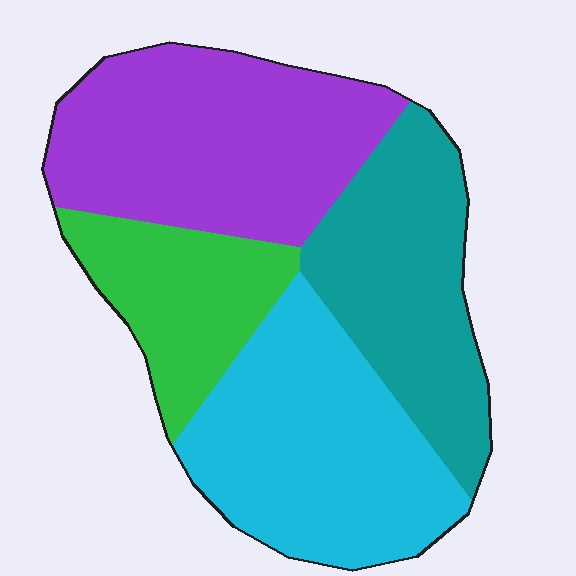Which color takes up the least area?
Green, at roughly 15%.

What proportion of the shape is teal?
Teal covers roughly 25% of the shape.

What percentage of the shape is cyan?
Cyan covers 29% of the shape.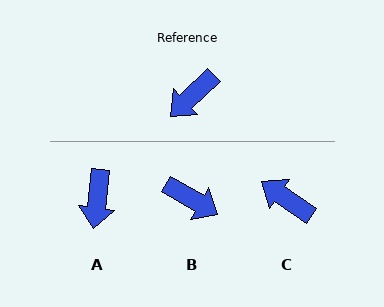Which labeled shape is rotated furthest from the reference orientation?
B, about 106 degrees away.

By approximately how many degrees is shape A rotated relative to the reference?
Approximately 40 degrees counter-clockwise.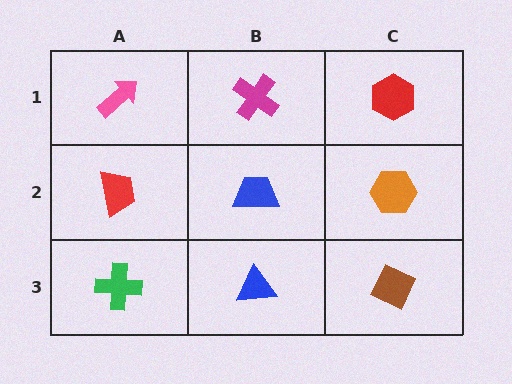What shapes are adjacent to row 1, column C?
An orange hexagon (row 2, column C), a magenta cross (row 1, column B).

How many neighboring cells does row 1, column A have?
2.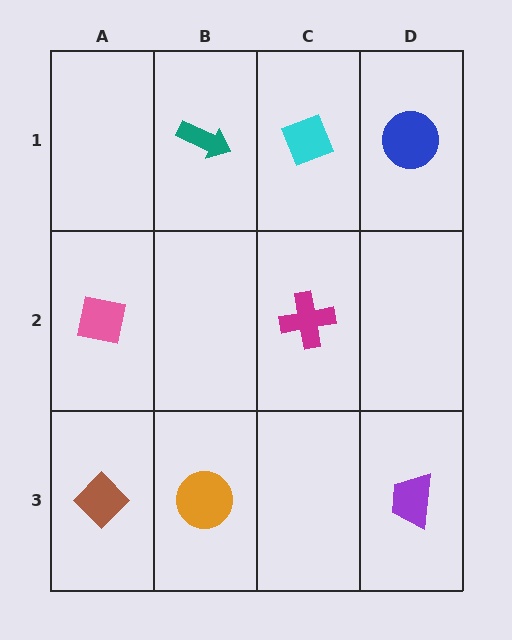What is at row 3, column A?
A brown diamond.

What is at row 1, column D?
A blue circle.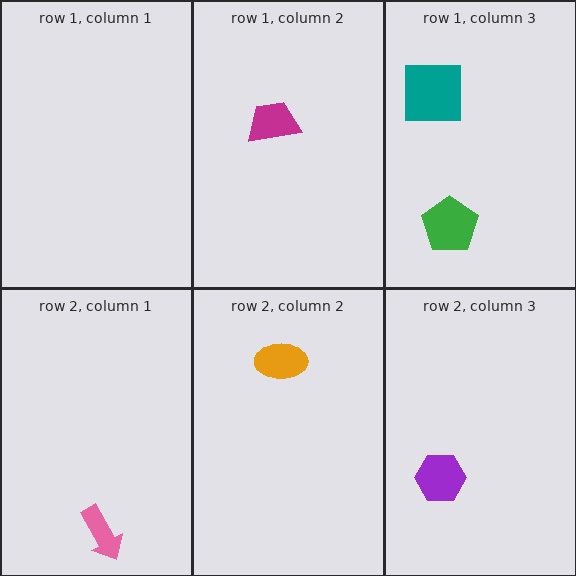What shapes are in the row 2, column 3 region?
The purple hexagon.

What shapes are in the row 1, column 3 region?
The teal square, the green pentagon.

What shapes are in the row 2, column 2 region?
The orange ellipse.